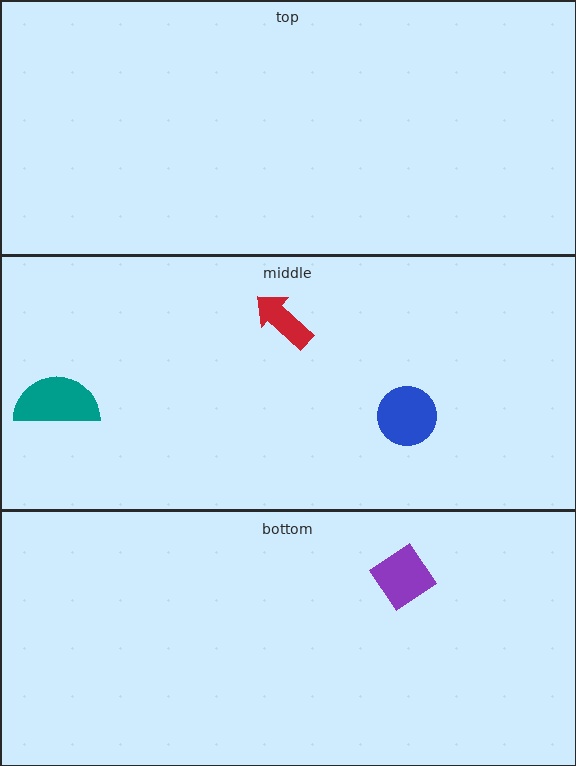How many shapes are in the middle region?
3.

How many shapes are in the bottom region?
1.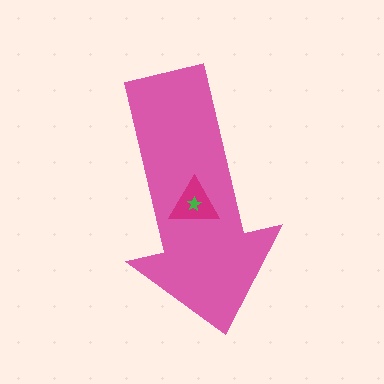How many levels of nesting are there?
3.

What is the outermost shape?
The pink arrow.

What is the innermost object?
The green star.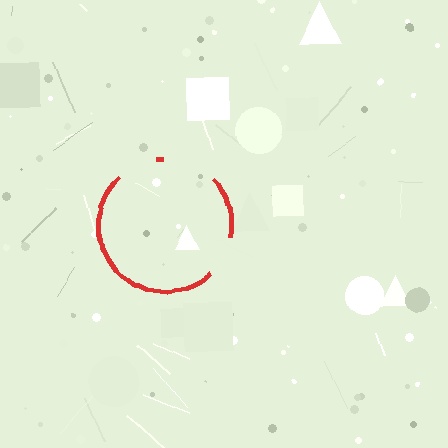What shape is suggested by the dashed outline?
The dashed outline suggests a circle.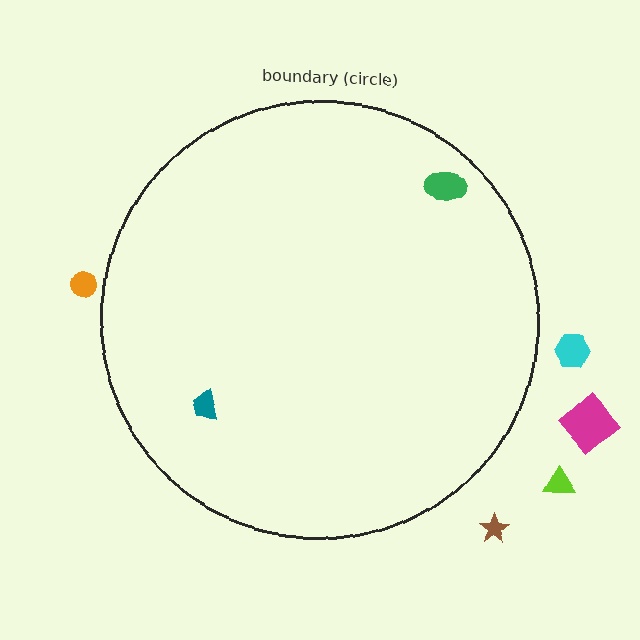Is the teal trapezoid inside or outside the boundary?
Inside.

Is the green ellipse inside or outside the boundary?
Inside.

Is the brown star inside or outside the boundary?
Outside.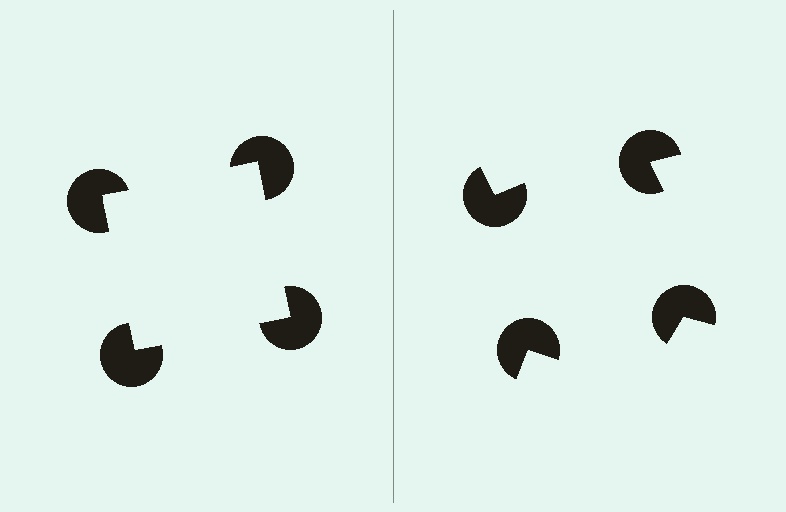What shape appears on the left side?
An illusory square.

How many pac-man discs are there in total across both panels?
8 — 4 on each side.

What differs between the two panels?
The pac-man discs are positioned identically on both sides; only the wedge orientations differ. On the left they align to a square; on the right they are misaligned.